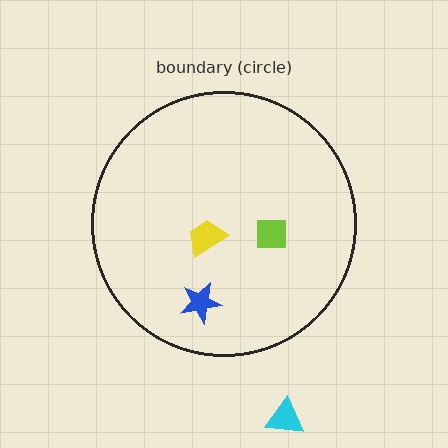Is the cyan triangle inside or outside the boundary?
Outside.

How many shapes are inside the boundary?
3 inside, 1 outside.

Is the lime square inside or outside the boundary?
Inside.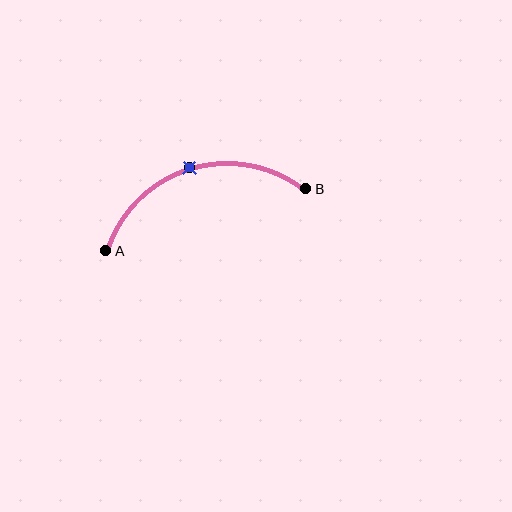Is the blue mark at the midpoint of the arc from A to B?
Yes. The blue mark lies on the arc at equal arc-length from both A and B — it is the arc midpoint.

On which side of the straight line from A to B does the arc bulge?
The arc bulges above the straight line connecting A and B.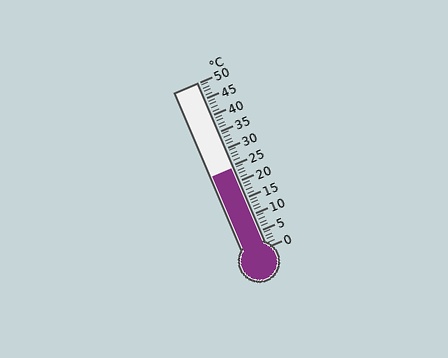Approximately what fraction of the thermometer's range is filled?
The thermometer is filled to approximately 50% of its range.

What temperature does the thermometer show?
The thermometer shows approximately 24°C.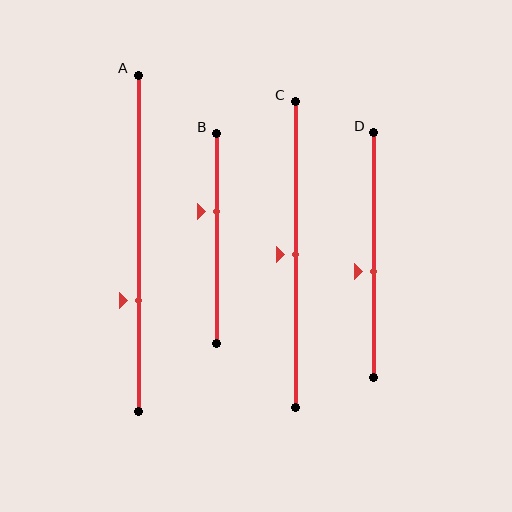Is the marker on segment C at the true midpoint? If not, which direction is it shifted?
Yes, the marker on segment C is at the true midpoint.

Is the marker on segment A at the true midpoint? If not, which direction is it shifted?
No, the marker on segment A is shifted downward by about 17% of the segment length.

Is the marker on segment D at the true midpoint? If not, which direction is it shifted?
No, the marker on segment D is shifted downward by about 7% of the segment length.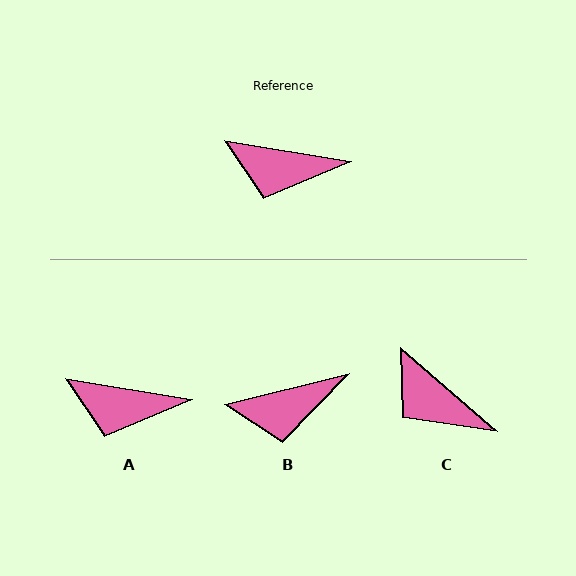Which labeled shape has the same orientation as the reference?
A.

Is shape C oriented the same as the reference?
No, it is off by about 32 degrees.